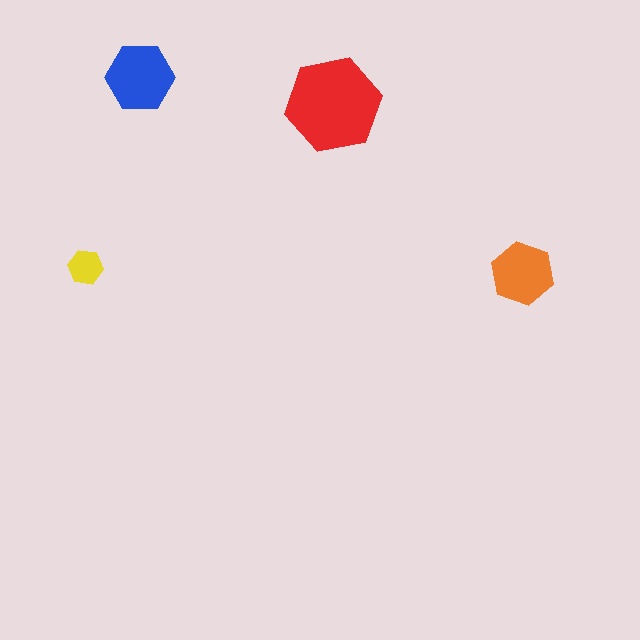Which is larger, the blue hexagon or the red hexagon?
The red one.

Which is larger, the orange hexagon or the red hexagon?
The red one.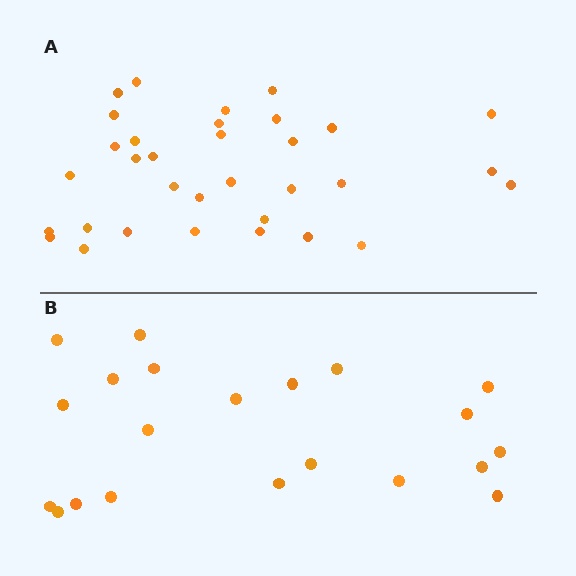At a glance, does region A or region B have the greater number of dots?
Region A (the top region) has more dots.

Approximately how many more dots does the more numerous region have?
Region A has roughly 12 or so more dots than region B.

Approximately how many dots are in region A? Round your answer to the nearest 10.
About 30 dots. (The exact count is 33, which rounds to 30.)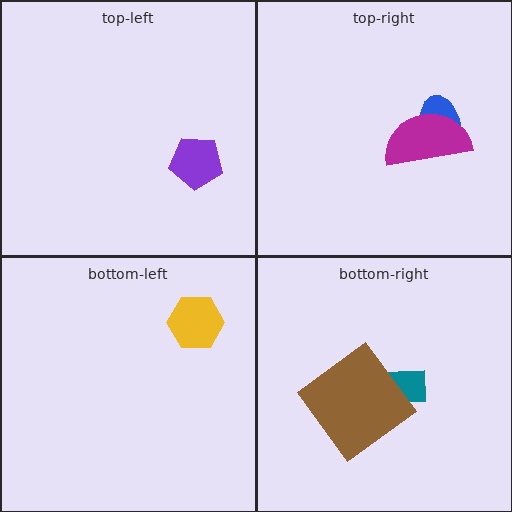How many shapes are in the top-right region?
2.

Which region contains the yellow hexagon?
The bottom-left region.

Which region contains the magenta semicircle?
The top-right region.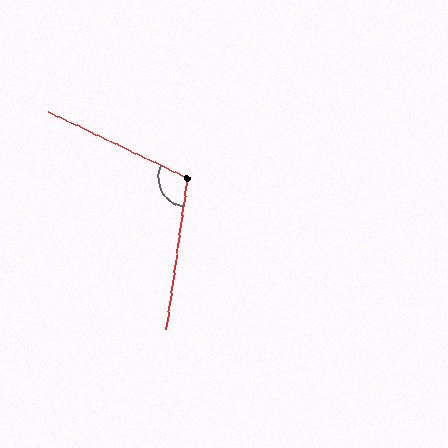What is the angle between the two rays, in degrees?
Approximately 107 degrees.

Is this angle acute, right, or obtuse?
It is obtuse.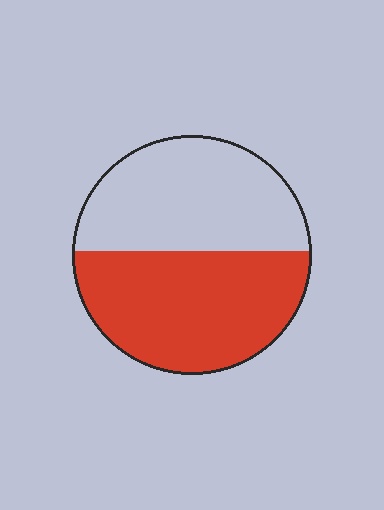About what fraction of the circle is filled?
About one half (1/2).